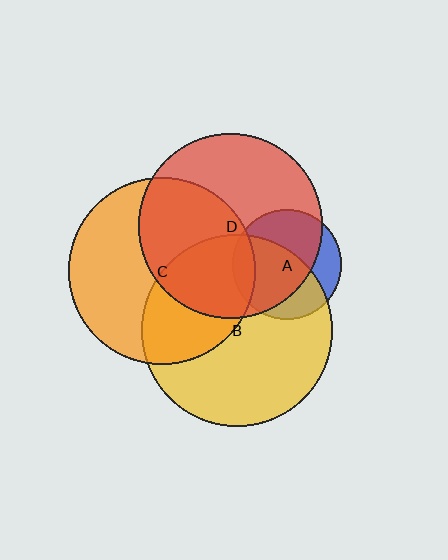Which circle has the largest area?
Circle B (yellow).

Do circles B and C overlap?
Yes.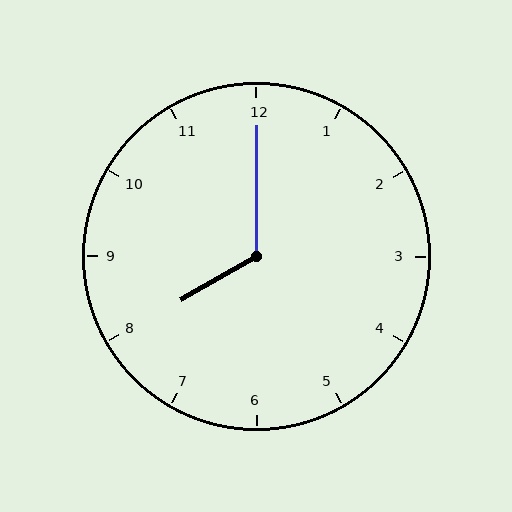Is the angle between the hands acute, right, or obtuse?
It is obtuse.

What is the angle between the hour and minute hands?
Approximately 120 degrees.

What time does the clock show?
8:00.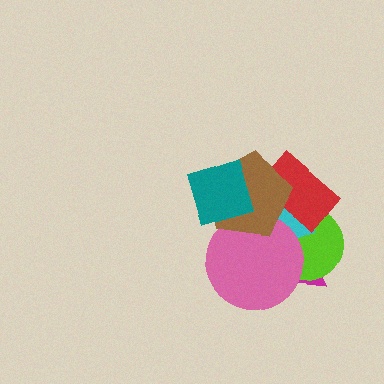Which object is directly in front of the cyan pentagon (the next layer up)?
The red rectangle is directly in front of the cyan pentagon.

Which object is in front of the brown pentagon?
The teal square is in front of the brown pentagon.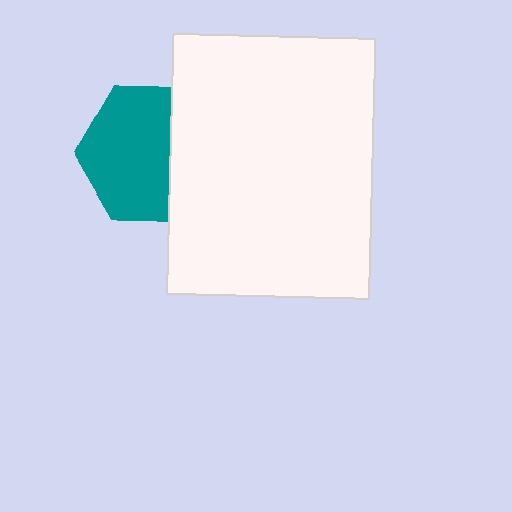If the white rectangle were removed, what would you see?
You would see the complete teal hexagon.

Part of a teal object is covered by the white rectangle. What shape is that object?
It is a hexagon.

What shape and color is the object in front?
The object in front is a white rectangle.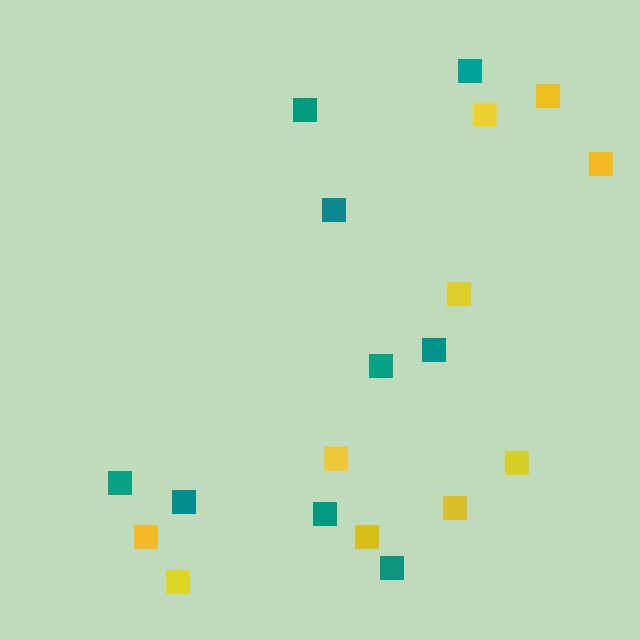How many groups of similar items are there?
There are 2 groups: one group of yellow squares (10) and one group of teal squares (9).